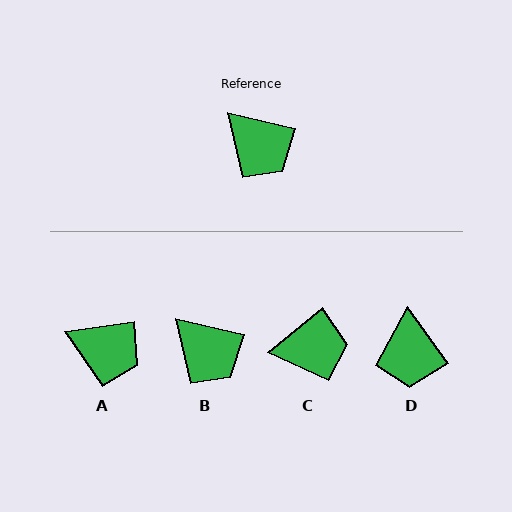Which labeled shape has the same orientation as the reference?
B.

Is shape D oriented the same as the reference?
No, it is off by about 41 degrees.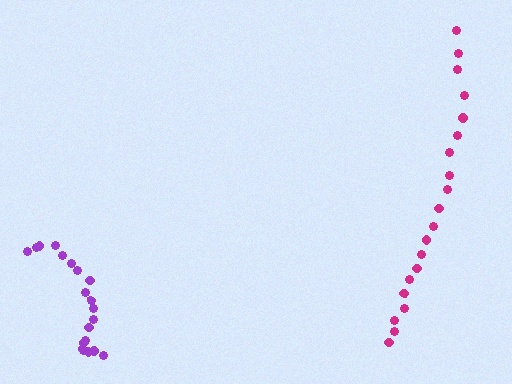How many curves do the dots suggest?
There are 2 distinct paths.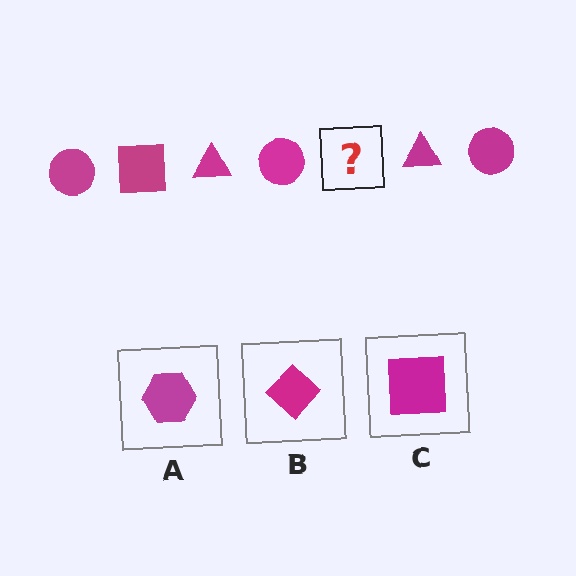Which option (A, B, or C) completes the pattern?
C.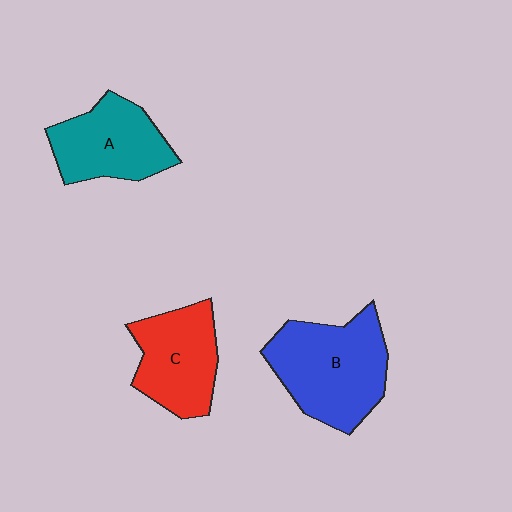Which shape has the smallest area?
Shape A (teal).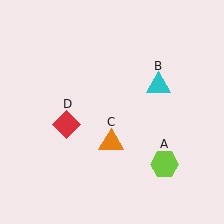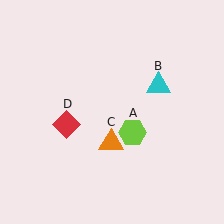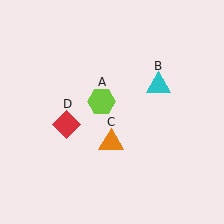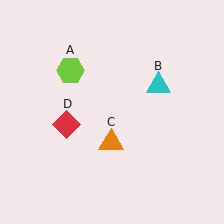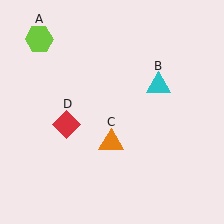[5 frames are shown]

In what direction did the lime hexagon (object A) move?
The lime hexagon (object A) moved up and to the left.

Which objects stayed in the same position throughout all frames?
Cyan triangle (object B) and orange triangle (object C) and red diamond (object D) remained stationary.